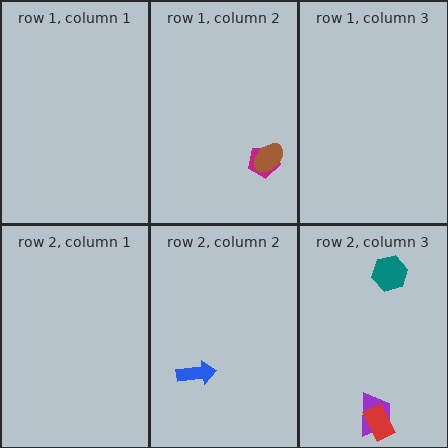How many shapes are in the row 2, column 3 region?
3.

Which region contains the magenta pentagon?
The row 1, column 2 region.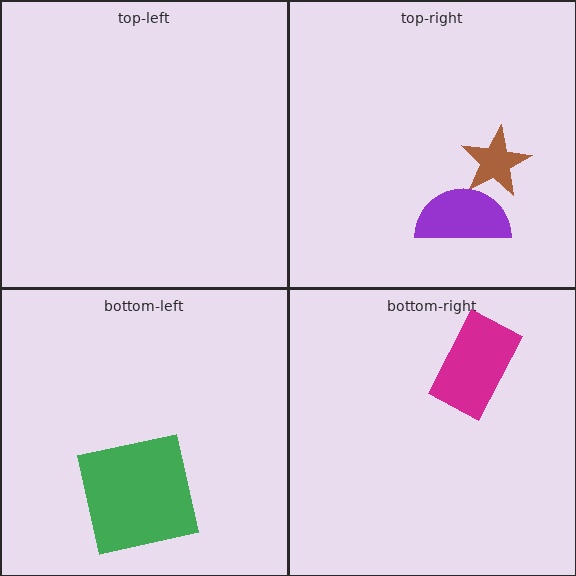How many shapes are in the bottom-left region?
1.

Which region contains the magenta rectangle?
The bottom-right region.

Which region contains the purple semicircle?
The top-right region.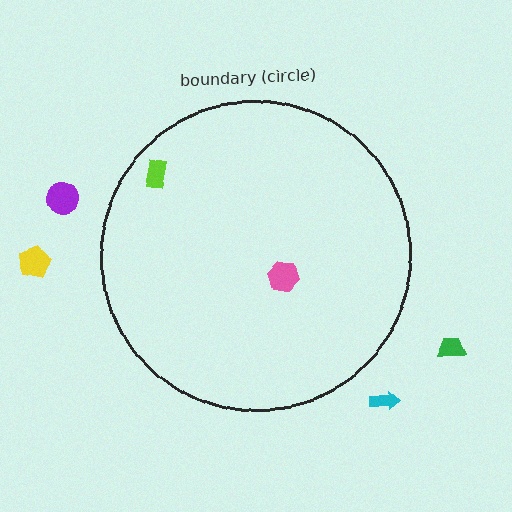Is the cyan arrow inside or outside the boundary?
Outside.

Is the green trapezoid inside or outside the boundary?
Outside.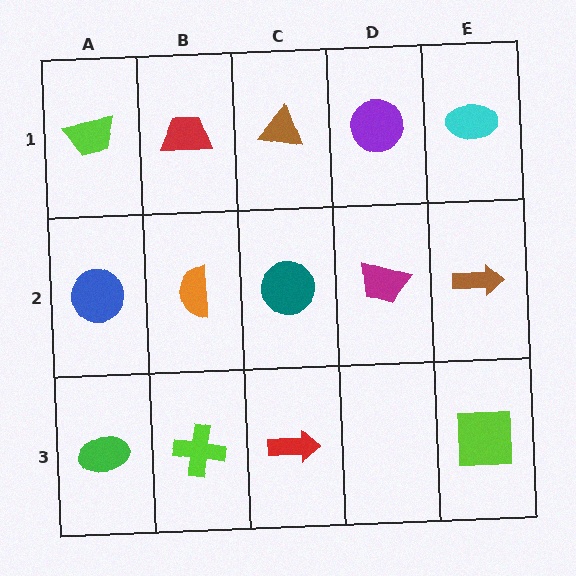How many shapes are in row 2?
5 shapes.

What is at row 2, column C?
A teal circle.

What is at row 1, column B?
A red trapezoid.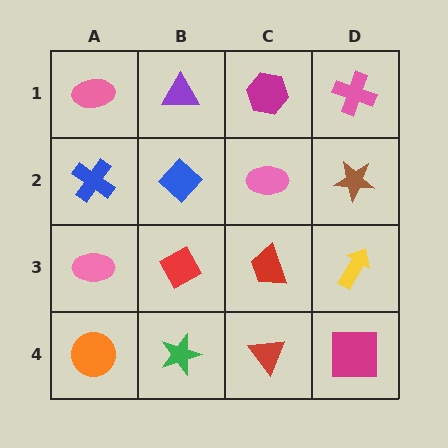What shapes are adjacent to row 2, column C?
A magenta hexagon (row 1, column C), a red trapezoid (row 3, column C), a blue diamond (row 2, column B), a brown star (row 2, column D).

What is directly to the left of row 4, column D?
A red triangle.